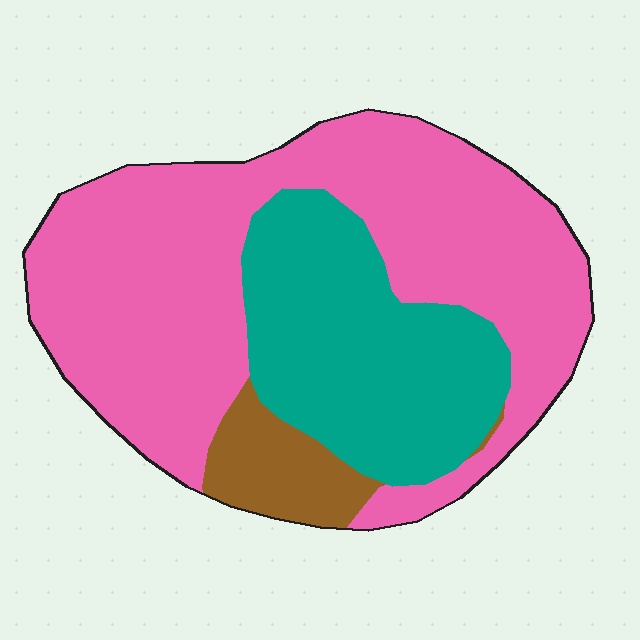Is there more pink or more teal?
Pink.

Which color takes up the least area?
Brown, at roughly 10%.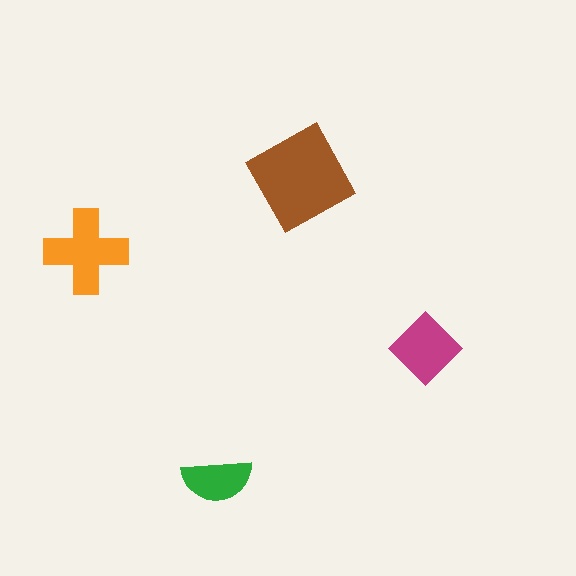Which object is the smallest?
The green semicircle.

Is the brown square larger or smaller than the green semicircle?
Larger.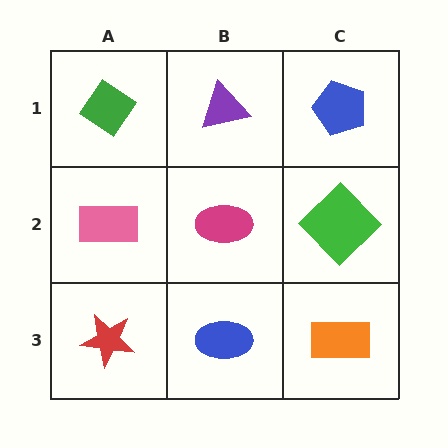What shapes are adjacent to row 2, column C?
A blue pentagon (row 1, column C), an orange rectangle (row 3, column C), a magenta ellipse (row 2, column B).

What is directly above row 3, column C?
A green diamond.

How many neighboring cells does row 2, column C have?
3.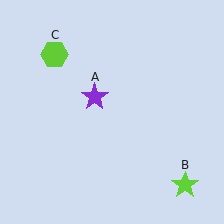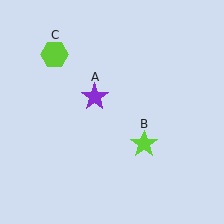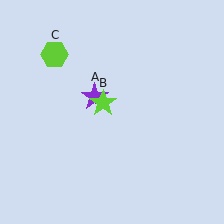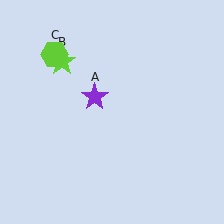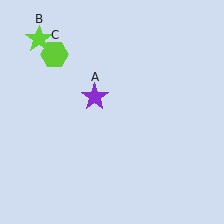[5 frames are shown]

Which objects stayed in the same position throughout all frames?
Purple star (object A) and lime hexagon (object C) remained stationary.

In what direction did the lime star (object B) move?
The lime star (object B) moved up and to the left.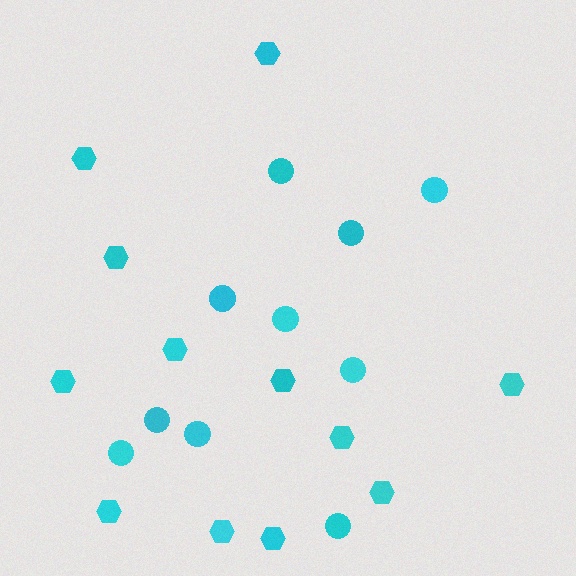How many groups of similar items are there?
There are 2 groups: one group of circles (10) and one group of hexagons (12).